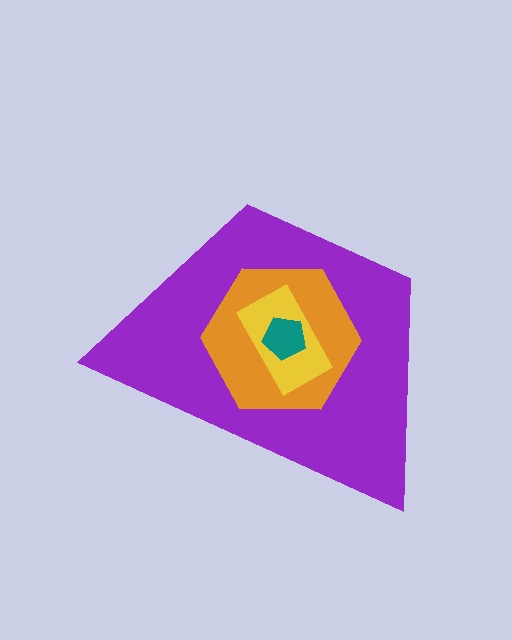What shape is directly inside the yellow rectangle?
The teal pentagon.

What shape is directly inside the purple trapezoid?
The orange hexagon.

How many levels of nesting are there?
4.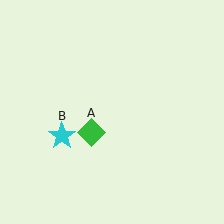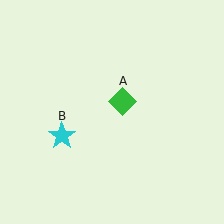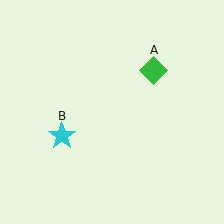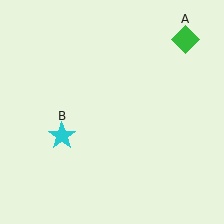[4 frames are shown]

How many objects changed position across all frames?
1 object changed position: green diamond (object A).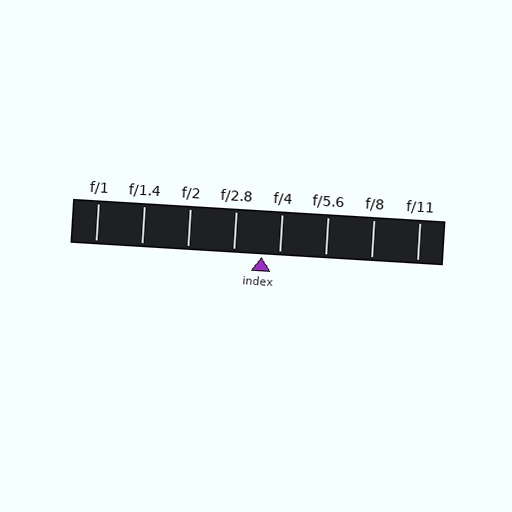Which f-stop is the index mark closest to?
The index mark is closest to f/4.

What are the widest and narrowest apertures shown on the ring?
The widest aperture shown is f/1 and the narrowest is f/11.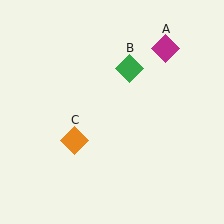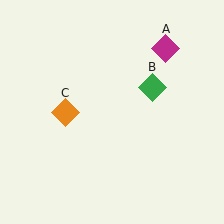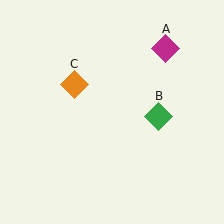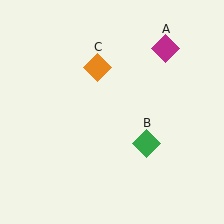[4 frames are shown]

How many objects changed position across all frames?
2 objects changed position: green diamond (object B), orange diamond (object C).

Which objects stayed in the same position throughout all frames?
Magenta diamond (object A) remained stationary.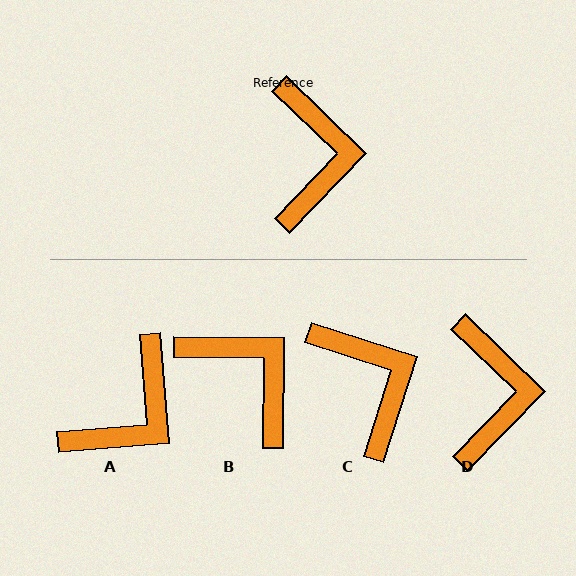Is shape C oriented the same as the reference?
No, it is off by about 26 degrees.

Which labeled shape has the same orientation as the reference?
D.